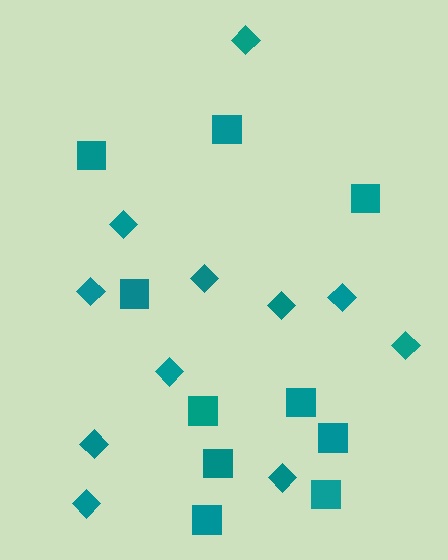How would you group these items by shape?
There are 2 groups: one group of squares (10) and one group of diamonds (11).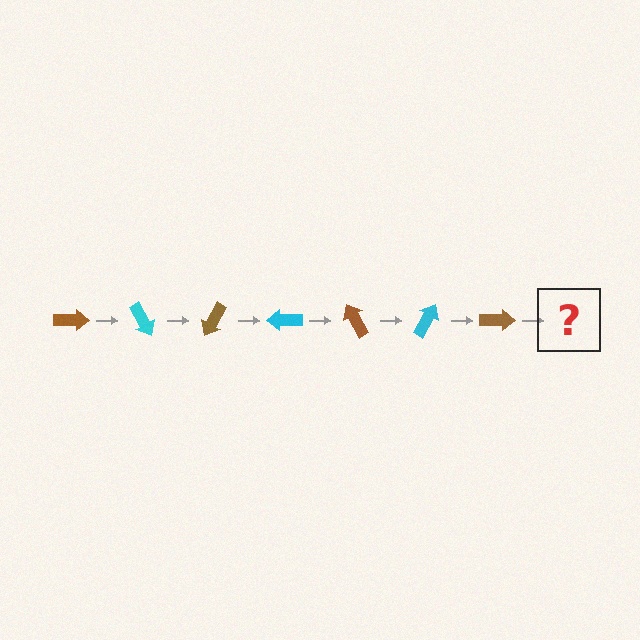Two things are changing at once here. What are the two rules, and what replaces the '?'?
The two rules are that it rotates 60 degrees each step and the color cycles through brown and cyan. The '?' should be a cyan arrow, rotated 420 degrees from the start.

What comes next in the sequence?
The next element should be a cyan arrow, rotated 420 degrees from the start.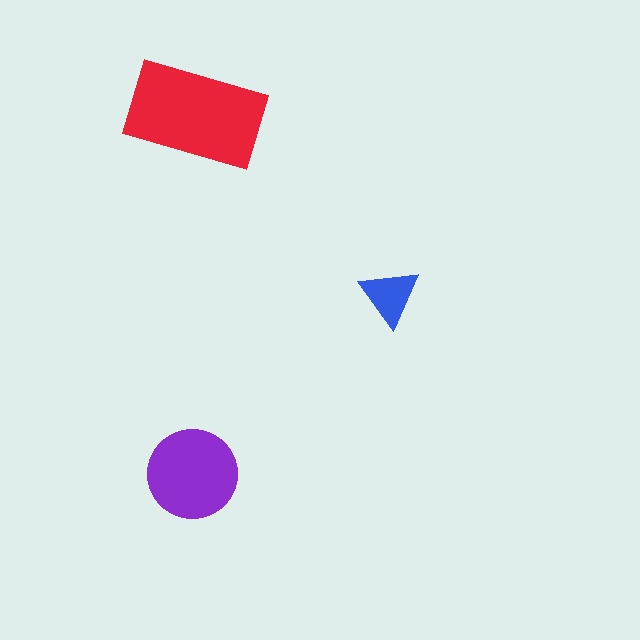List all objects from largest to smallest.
The red rectangle, the purple circle, the blue triangle.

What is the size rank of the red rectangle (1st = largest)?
1st.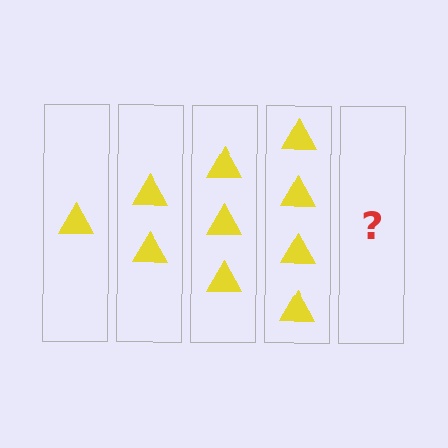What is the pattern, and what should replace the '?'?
The pattern is that each step adds one more triangle. The '?' should be 5 triangles.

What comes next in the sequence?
The next element should be 5 triangles.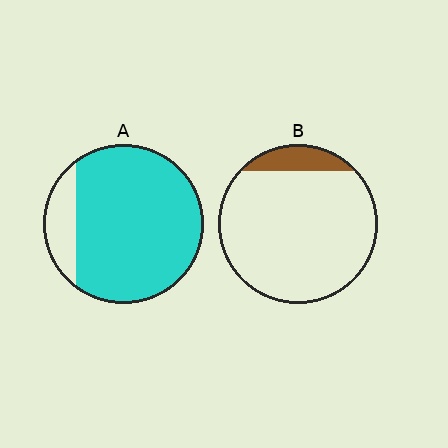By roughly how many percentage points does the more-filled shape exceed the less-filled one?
By roughly 75 percentage points (A over B).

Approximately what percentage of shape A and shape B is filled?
A is approximately 85% and B is approximately 10%.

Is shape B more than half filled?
No.